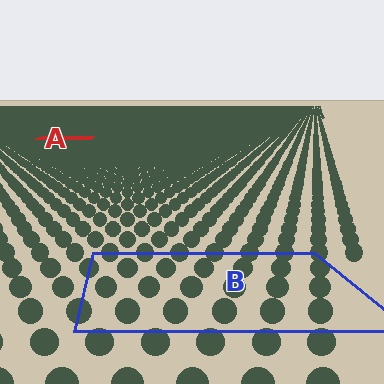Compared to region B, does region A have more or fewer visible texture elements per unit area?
Region A has more texture elements per unit area — they are packed more densely because it is farther away.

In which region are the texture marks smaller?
The texture marks are smaller in region A, because it is farther away.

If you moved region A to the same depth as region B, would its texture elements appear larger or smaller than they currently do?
They would appear larger. At a closer depth, the same texture elements are projected at a bigger on-screen size.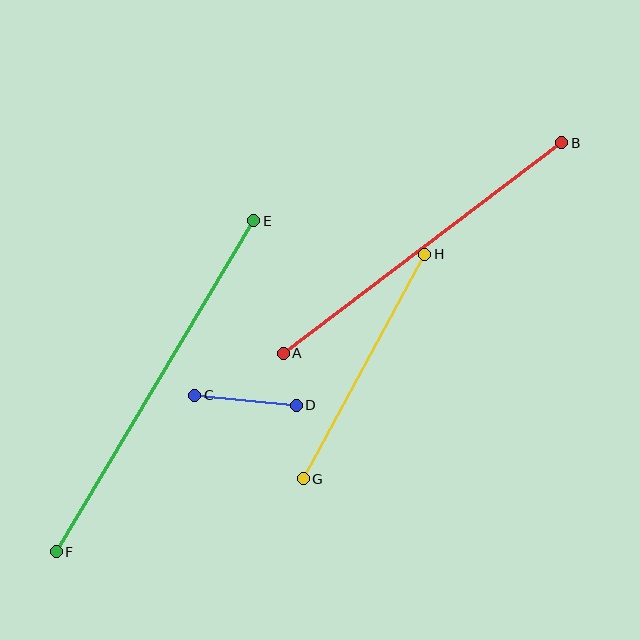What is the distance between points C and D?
The distance is approximately 102 pixels.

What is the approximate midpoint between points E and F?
The midpoint is at approximately (155, 386) pixels.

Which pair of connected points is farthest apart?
Points E and F are farthest apart.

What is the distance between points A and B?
The distance is approximately 349 pixels.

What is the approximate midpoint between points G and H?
The midpoint is at approximately (364, 367) pixels.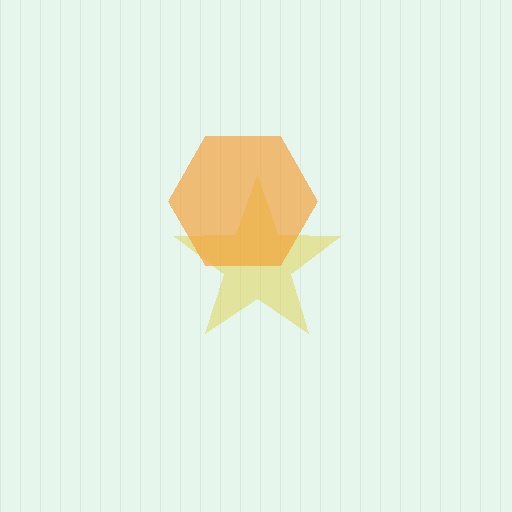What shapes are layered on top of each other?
The layered shapes are: a yellow star, an orange hexagon.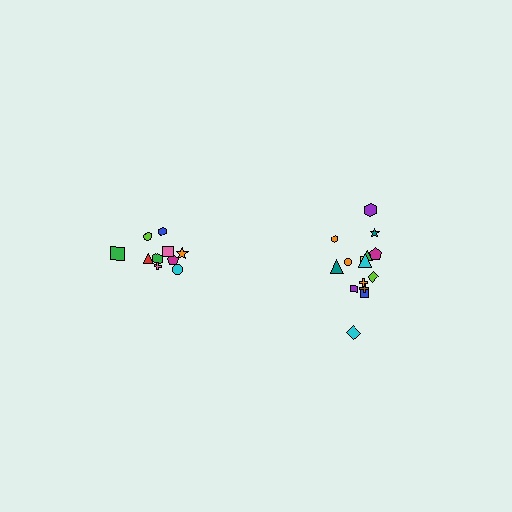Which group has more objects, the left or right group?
The right group.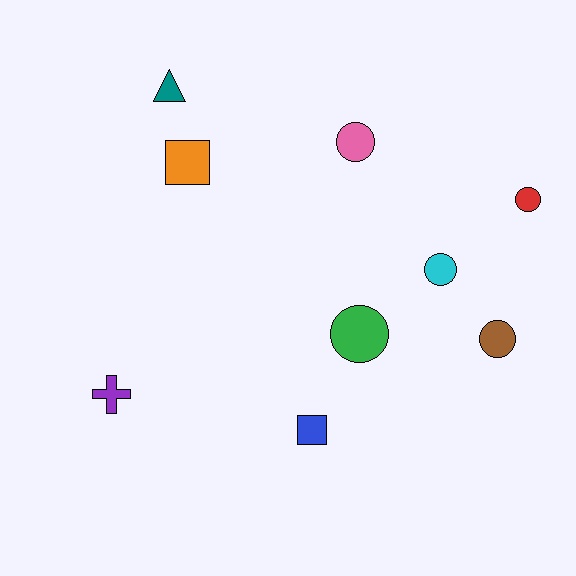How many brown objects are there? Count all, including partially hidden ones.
There is 1 brown object.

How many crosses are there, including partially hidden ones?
There is 1 cross.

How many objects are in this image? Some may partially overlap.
There are 9 objects.